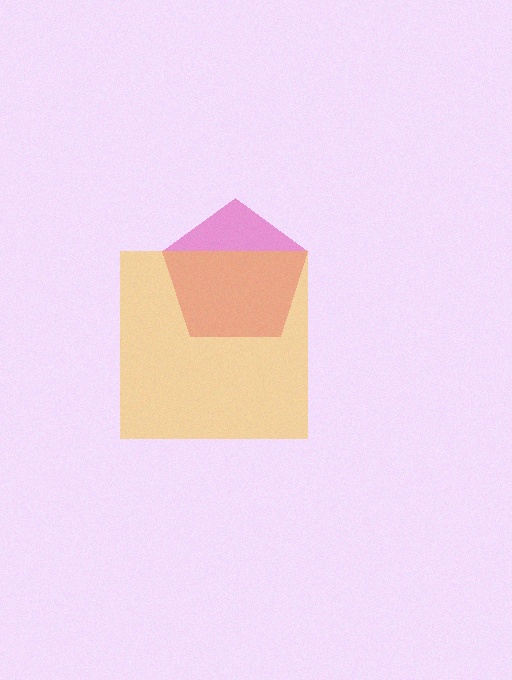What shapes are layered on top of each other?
The layered shapes are: a magenta pentagon, a yellow square.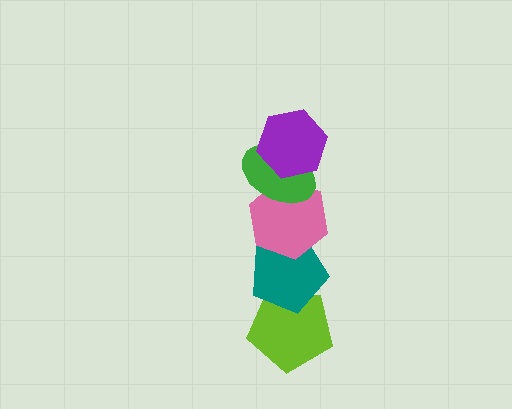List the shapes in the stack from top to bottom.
From top to bottom: the purple hexagon, the green ellipse, the pink hexagon, the teal pentagon, the lime pentagon.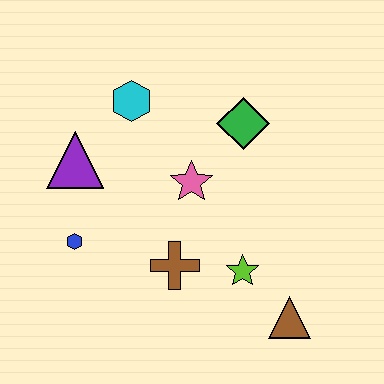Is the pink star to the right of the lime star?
No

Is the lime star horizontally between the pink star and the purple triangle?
No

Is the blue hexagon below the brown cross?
No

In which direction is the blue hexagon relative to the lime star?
The blue hexagon is to the left of the lime star.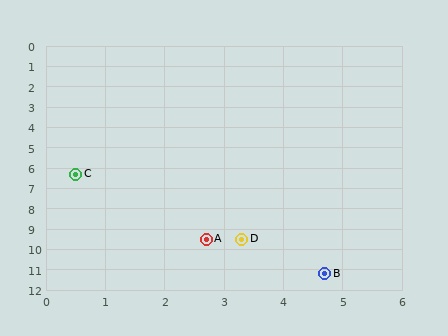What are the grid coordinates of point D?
Point D is at approximately (3.3, 9.5).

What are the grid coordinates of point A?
Point A is at approximately (2.7, 9.5).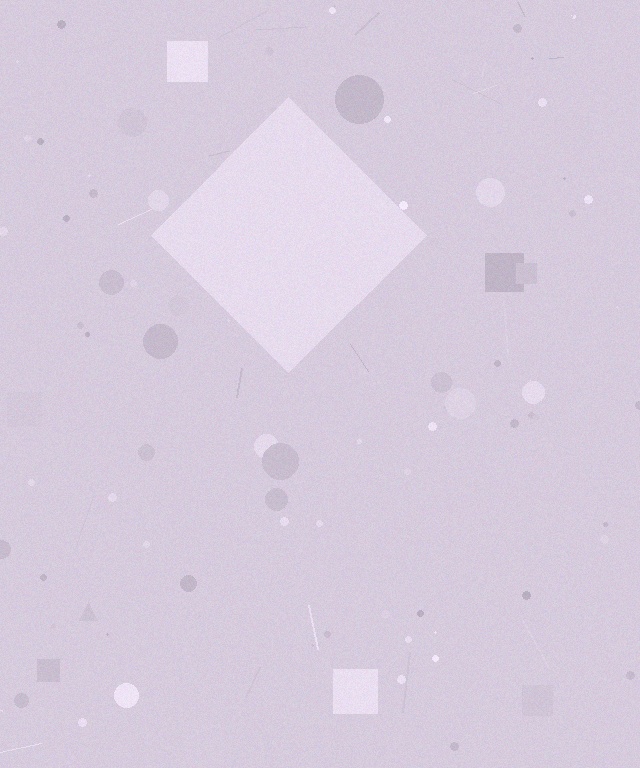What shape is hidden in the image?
A diamond is hidden in the image.